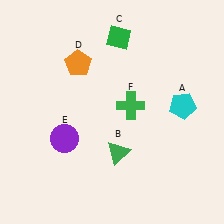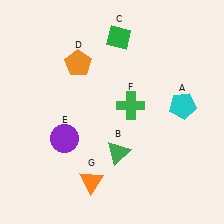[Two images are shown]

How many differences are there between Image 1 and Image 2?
There is 1 difference between the two images.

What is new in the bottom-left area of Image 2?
An orange triangle (G) was added in the bottom-left area of Image 2.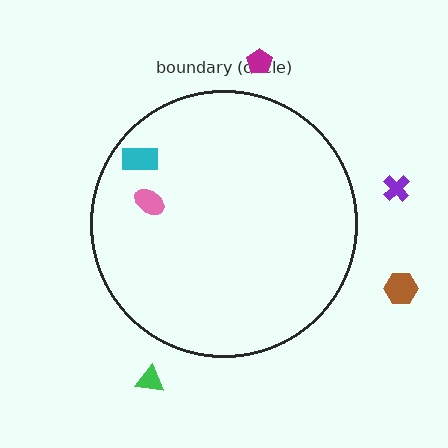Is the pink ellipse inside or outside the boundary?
Inside.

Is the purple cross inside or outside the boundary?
Outside.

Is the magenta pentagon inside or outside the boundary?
Outside.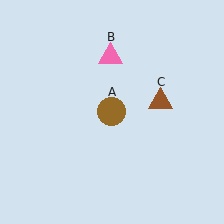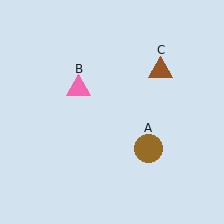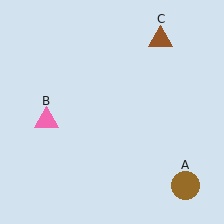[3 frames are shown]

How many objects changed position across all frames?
3 objects changed position: brown circle (object A), pink triangle (object B), brown triangle (object C).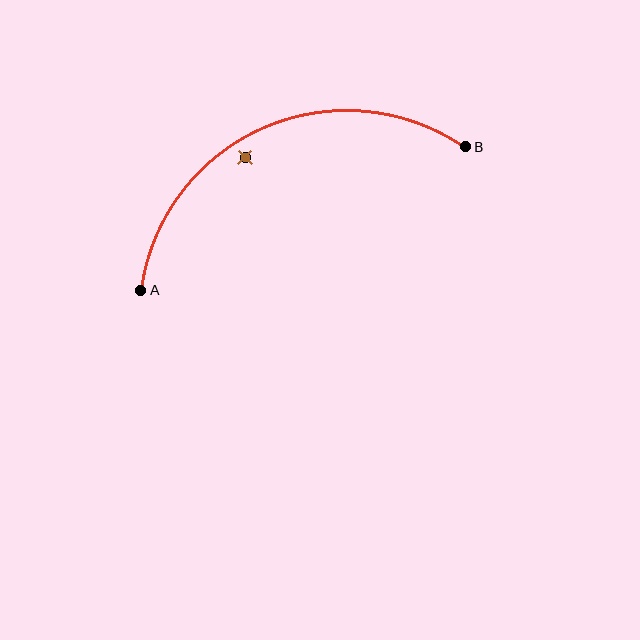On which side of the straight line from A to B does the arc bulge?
The arc bulges above the straight line connecting A and B.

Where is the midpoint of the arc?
The arc midpoint is the point on the curve farthest from the straight line joining A and B. It sits above that line.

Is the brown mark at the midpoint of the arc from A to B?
No — the brown mark does not lie on the arc at all. It sits slightly inside the curve.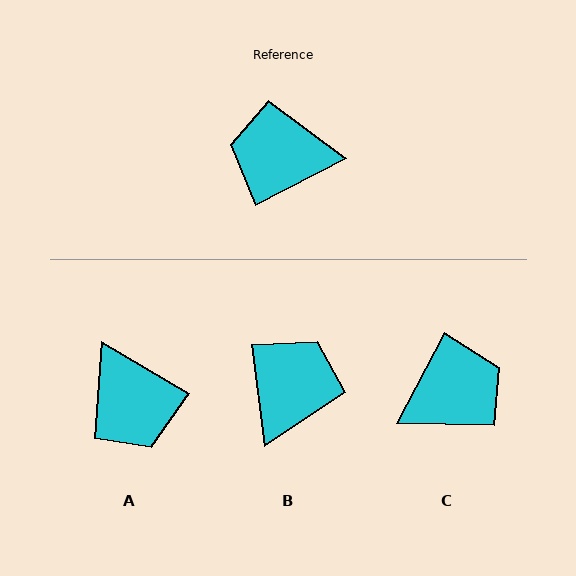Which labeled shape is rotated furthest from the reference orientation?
C, about 144 degrees away.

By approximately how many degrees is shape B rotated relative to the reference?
Approximately 110 degrees clockwise.